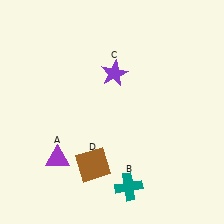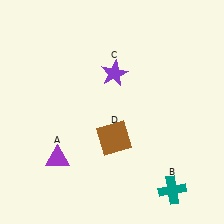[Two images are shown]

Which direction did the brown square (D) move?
The brown square (D) moved up.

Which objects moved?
The objects that moved are: the teal cross (B), the brown square (D).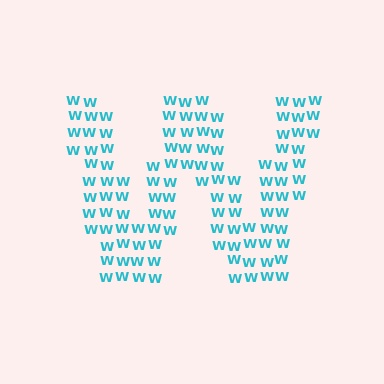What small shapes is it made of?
It is made of small letter W's.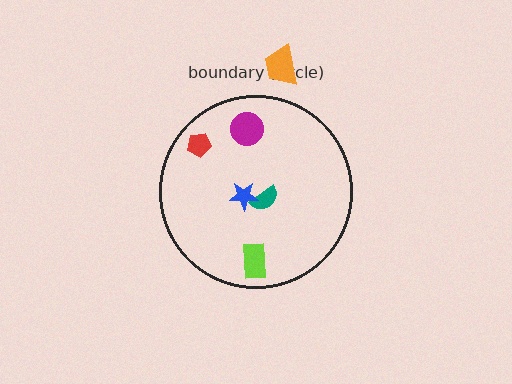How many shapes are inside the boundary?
5 inside, 1 outside.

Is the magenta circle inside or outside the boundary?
Inside.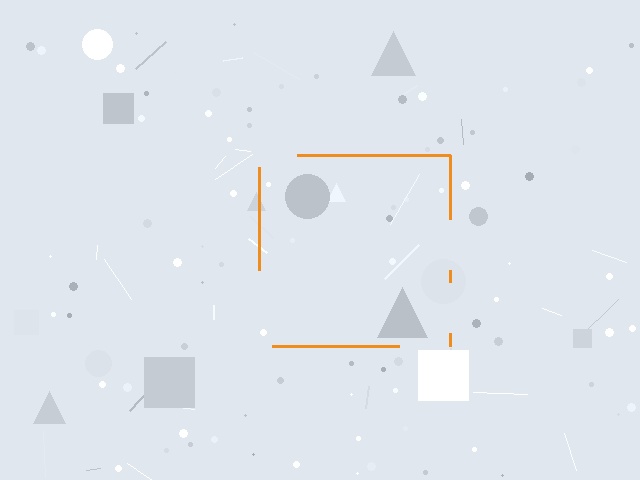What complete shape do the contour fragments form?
The contour fragments form a square.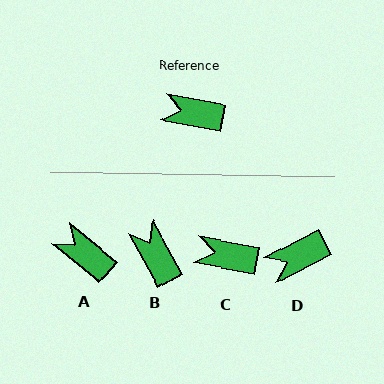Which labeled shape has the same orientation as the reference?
C.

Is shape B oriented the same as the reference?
No, it is off by about 51 degrees.